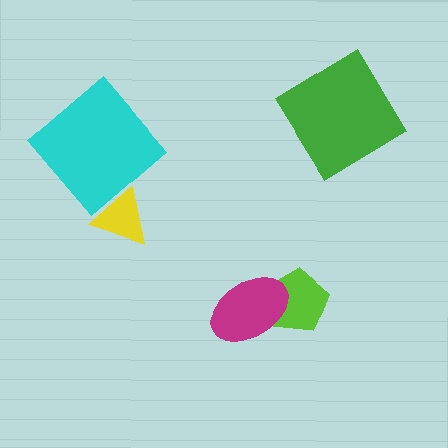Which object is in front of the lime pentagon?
The magenta ellipse is in front of the lime pentagon.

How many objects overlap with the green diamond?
0 objects overlap with the green diamond.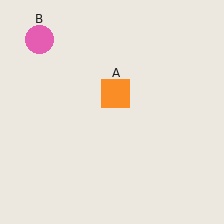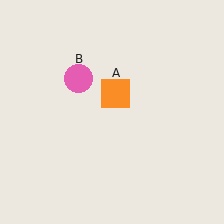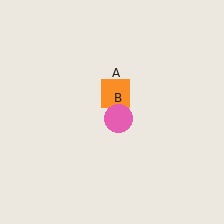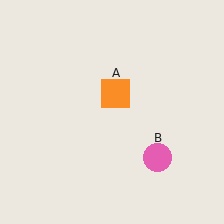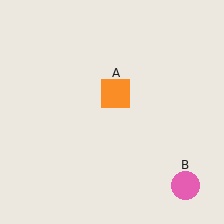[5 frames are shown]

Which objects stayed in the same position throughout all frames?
Orange square (object A) remained stationary.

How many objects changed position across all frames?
1 object changed position: pink circle (object B).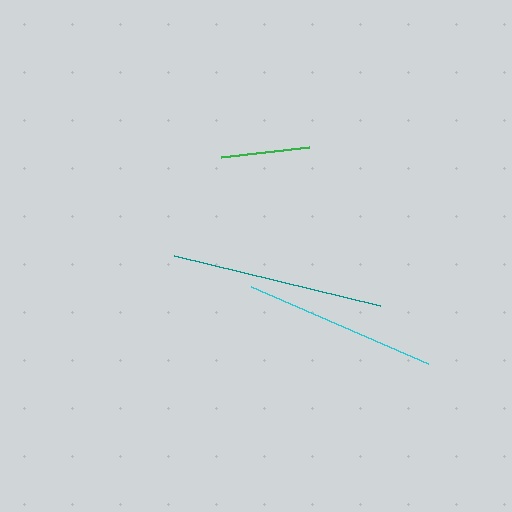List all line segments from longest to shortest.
From longest to shortest: teal, cyan, green.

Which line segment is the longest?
The teal line is the longest at approximately 212 pixels.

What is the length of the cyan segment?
The cyan segment is approximately 192 pixels long.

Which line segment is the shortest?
The green line is the shortest at approximately 88 pixels.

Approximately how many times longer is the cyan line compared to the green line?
The cyan line is approximately 2.2 times the length of the green line.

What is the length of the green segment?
The green segment is approximately 88 pixels long.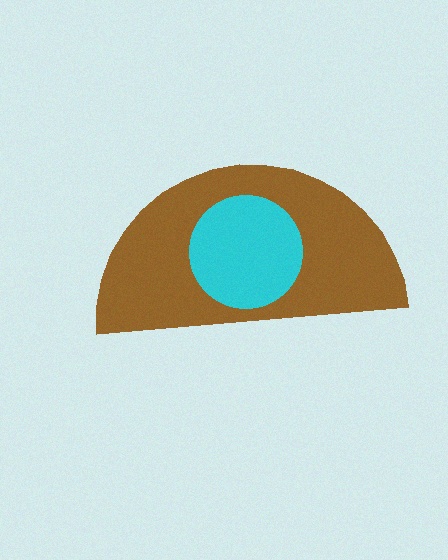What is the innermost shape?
The cyan circle.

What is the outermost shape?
The brown semicircle.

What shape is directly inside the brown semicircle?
The cyan circle.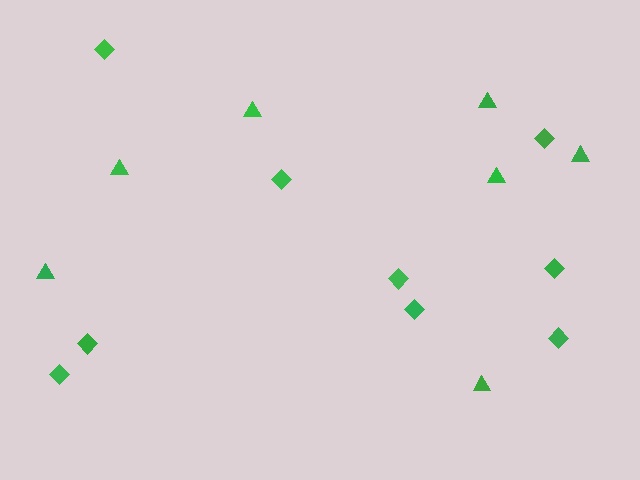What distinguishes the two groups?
There are 2 groups: one group of triangles (7) and one group of diamonds (9).